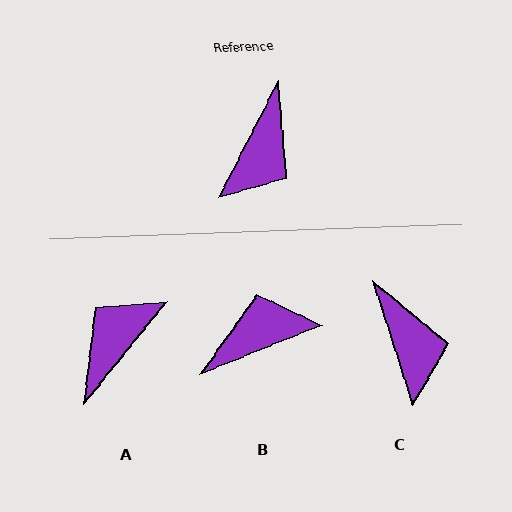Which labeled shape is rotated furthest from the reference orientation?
A, about 168 degrees away.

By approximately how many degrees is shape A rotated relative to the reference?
Approximately 168 degrees counter-clockwise.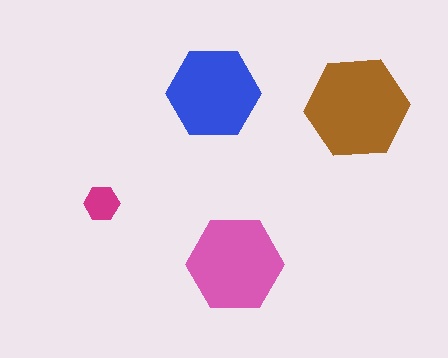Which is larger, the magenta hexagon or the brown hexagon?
The brown one.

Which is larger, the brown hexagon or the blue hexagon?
The brown one.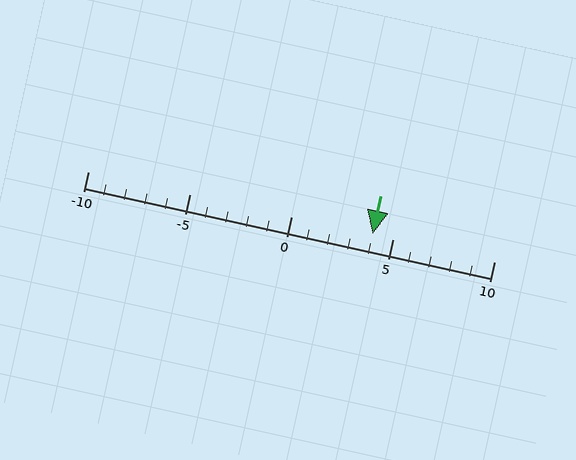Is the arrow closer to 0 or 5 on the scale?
The arrow is closer to 5.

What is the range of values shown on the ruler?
The ruler shows values from -10 to 10.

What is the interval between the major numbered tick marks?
The major tick marks are spaced 5 units apart.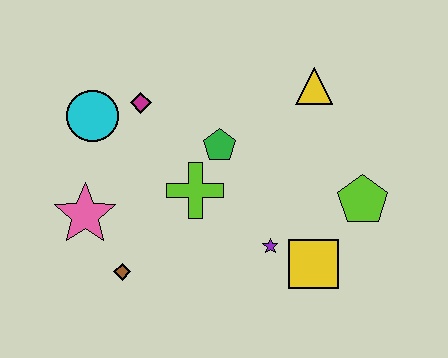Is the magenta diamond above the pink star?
Yes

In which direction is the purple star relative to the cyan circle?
The purple star is to the right of the cyan circle.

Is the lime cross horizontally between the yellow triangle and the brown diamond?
Yes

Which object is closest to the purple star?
The yellow square is closest to the purple star.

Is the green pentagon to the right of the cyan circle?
Yes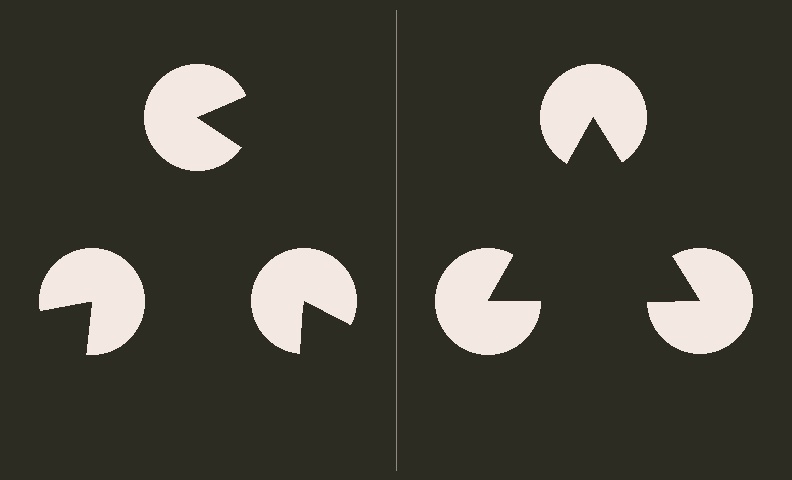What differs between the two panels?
The pac-man discs are positioned identically on both sides; only the wedge orientations differ. On the right they align to a triangle; on the left they are misaligned.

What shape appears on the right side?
An illusory triangle.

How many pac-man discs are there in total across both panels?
6 — 3 on each side.